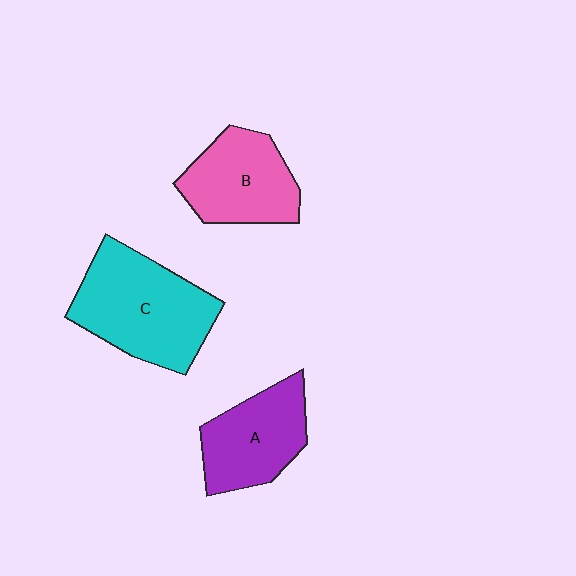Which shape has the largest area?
Shape C (cyan).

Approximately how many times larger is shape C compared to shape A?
Approximately 1.4 times.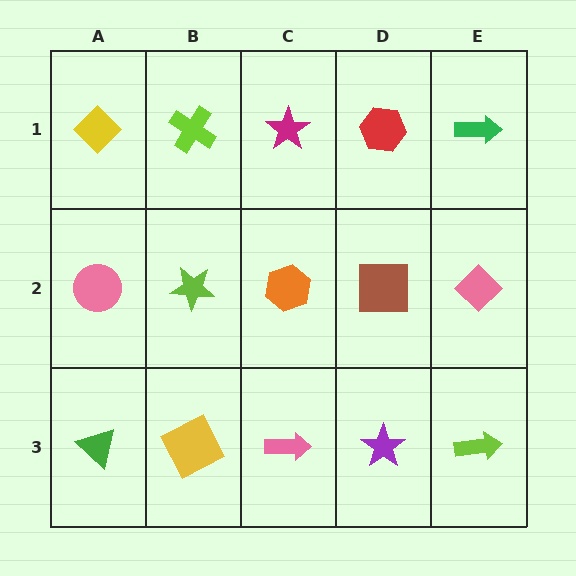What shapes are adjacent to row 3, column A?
A pink circle (row 2, column A), a yellow square (row 3, column B).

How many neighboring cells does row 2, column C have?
4.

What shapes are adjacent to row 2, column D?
A red hexagon (row 1, column D), a purple star (row 3, column D), an orange hexagon (row 2, column C), a pink diamond (row 2, column E).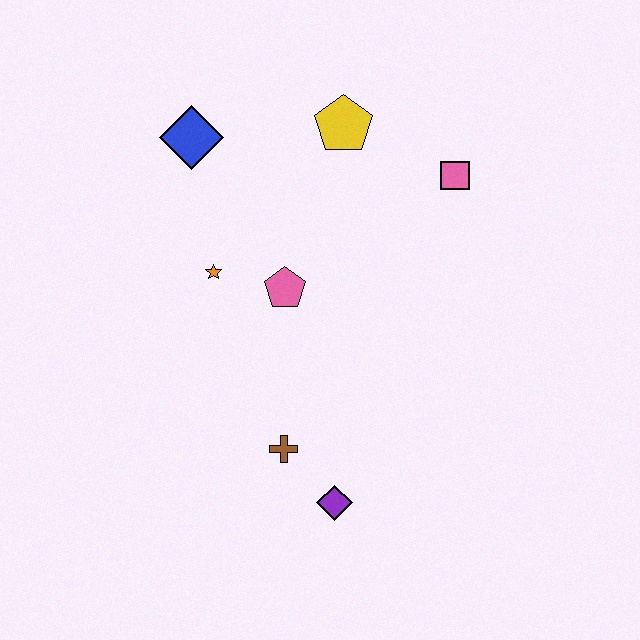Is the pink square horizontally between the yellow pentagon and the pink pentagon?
No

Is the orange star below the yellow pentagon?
Yes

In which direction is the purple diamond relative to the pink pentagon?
The purple diamond is below the pink pentagon.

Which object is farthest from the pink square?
The purple diamond is farthest from the pink square.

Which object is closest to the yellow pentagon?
The pink square is closest to the yellow pentagon.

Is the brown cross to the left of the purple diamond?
Yes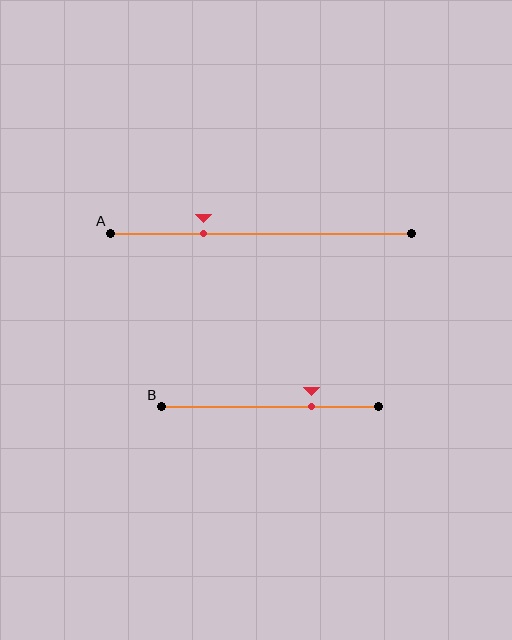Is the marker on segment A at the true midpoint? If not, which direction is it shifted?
No, the marker on segment A is shifted to the left by about 19% of the segment length.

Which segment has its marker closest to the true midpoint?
Segment A has its marker closest to the true midpoint.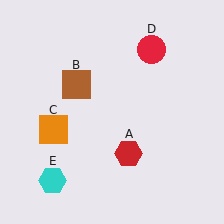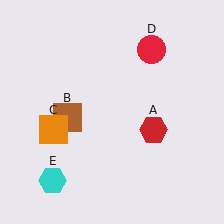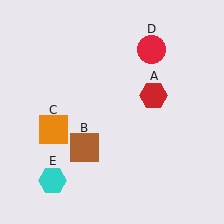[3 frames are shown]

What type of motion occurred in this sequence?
The red hexagon (object A), brown square (object B) rotated counterclockwise around the center of the scene.